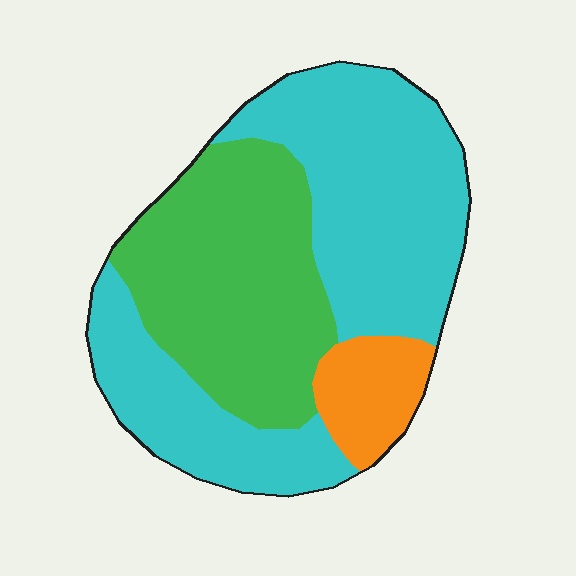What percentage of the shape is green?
Green covers 36% of the shape.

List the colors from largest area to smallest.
From largest to smallest: cyan, green, orange.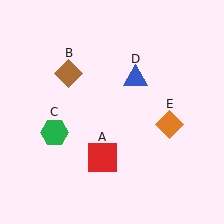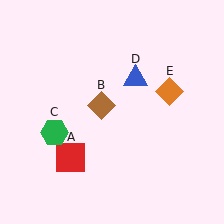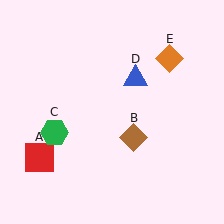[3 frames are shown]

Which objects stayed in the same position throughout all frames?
Green hexagon (object C) and blue triangle (object D) remained stationary.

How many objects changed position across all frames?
3 objects changed position: red square (object A), brown diamond (object B), orange diamond (object E).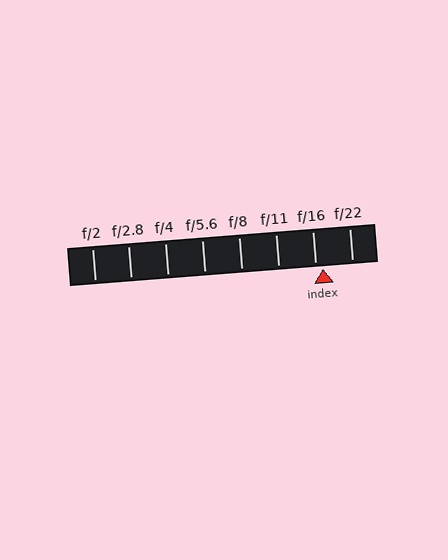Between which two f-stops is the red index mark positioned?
The index mark is between f/16 and f/22.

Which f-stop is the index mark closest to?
The index mark is closest to f/16.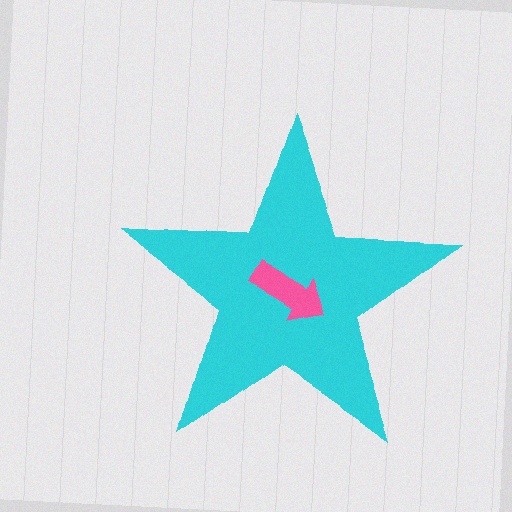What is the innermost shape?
The pink arrow.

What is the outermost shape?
The cyan star.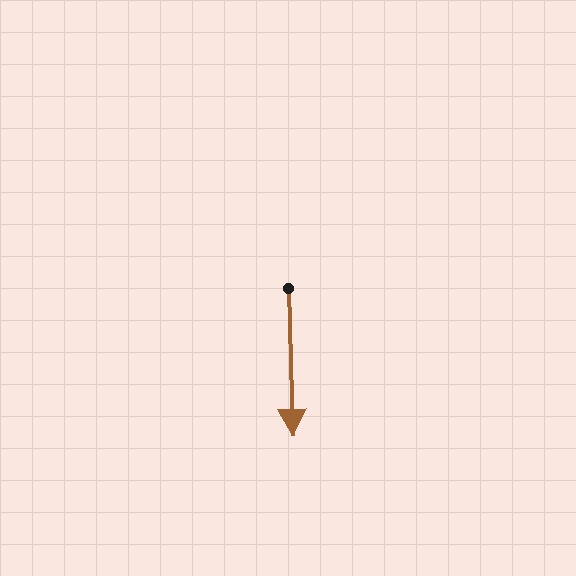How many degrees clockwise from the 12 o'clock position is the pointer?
Approximately 178 degrees.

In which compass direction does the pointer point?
South.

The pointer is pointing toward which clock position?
Roughly 6 o'clock.